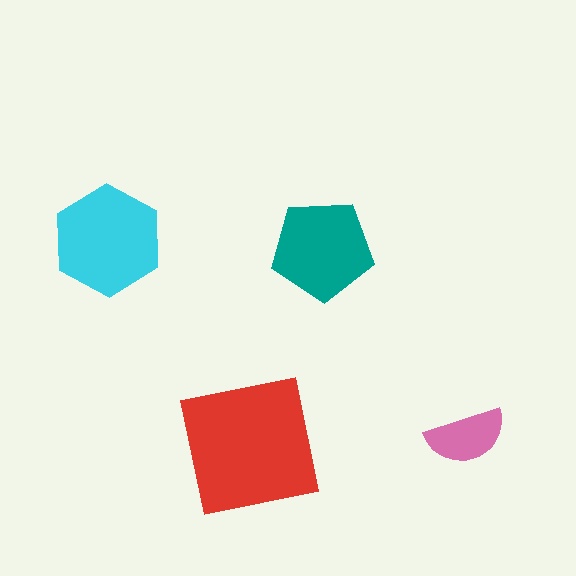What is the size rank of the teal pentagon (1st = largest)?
3rd.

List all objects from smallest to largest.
The pink semicircle, the teal pentagon, the cyan hexagon, the red square.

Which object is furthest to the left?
The cyan hexagon is leftmost.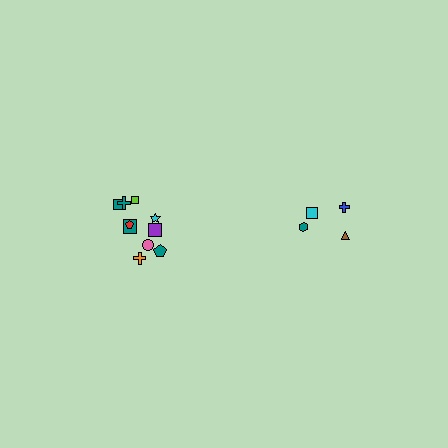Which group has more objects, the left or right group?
The left group.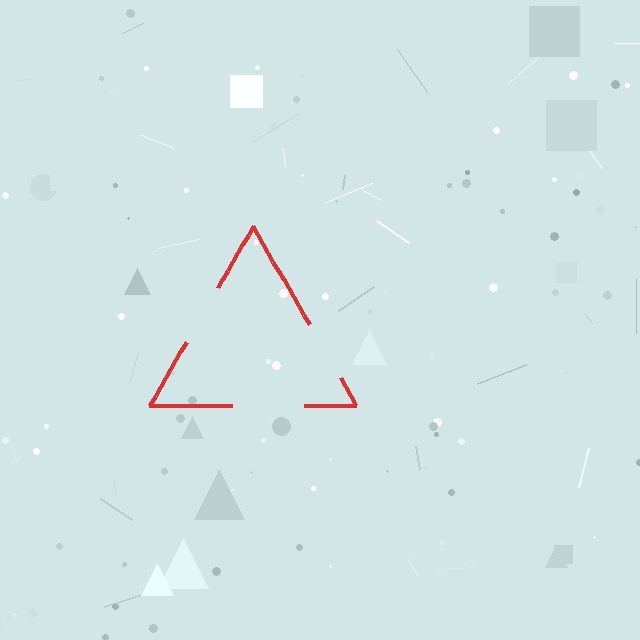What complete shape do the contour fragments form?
The contour fragments form a triangle.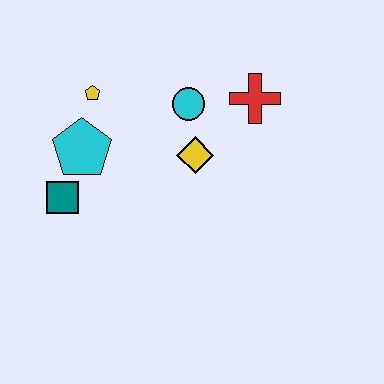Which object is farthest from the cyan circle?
The teal square is farthest from the cyan circle.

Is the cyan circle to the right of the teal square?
Yes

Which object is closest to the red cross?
The cyan circle is closest to the red cross.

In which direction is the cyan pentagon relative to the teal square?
The cyan pentagon is above the teal square.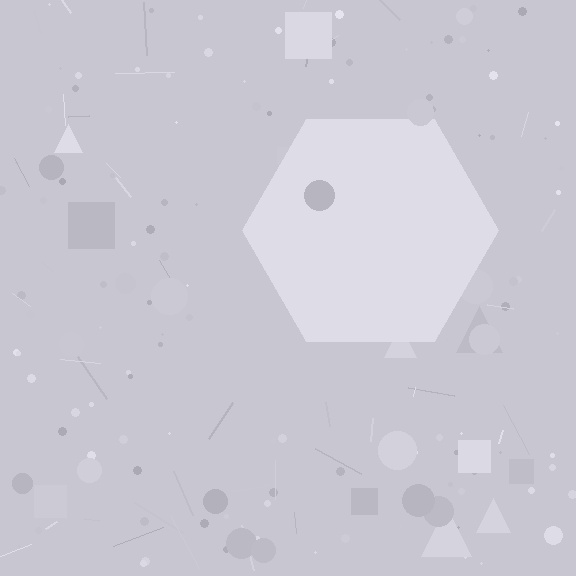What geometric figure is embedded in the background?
A hexagon is embedded in the background.